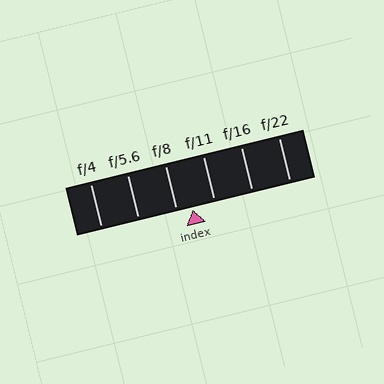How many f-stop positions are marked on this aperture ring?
There are 6 f-stop positions marked.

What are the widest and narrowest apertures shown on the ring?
The widest aperture shown is f/4 and the narrowest is f/22.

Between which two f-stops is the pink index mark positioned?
The index mark is between f/8 and f/11.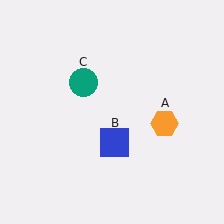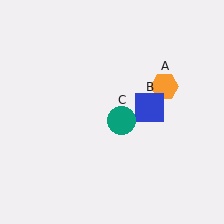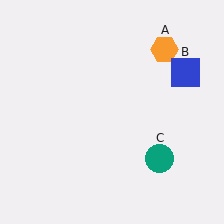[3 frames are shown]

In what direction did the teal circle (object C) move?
The teal circle (object C) moved down and to the right.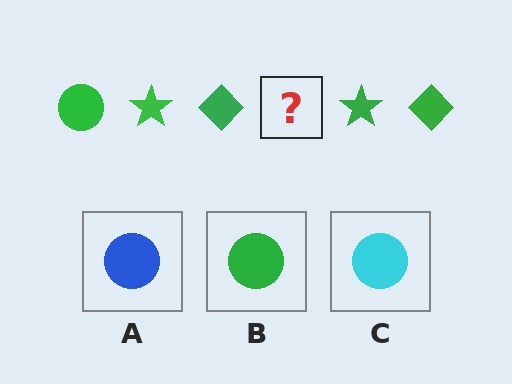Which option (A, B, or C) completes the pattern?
B.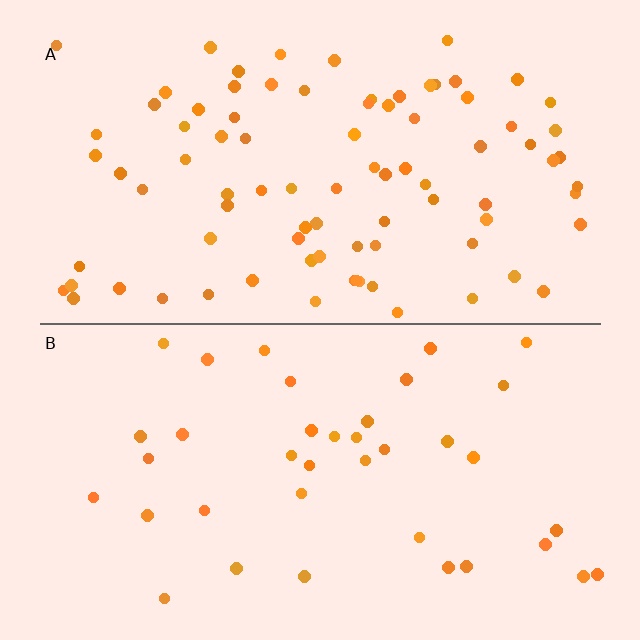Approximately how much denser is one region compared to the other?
Approximately 2.3× — region A over region B.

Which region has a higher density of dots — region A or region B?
A (the top).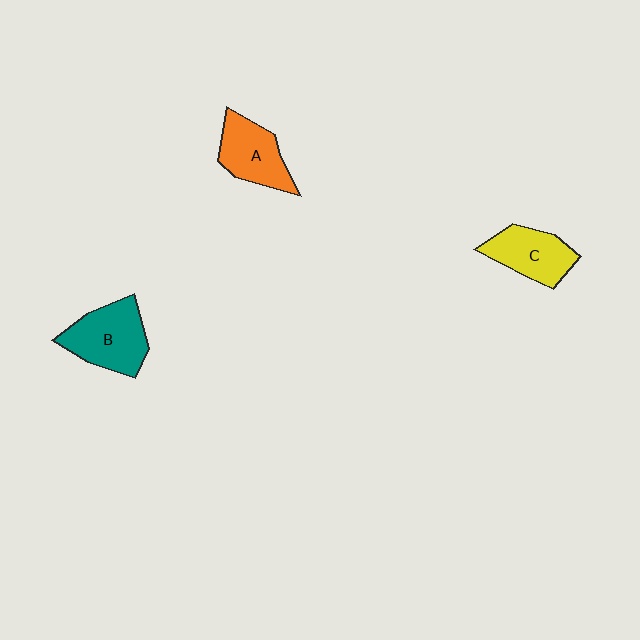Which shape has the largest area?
Shape B (teal).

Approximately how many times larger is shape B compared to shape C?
Approximately 1.2 times.